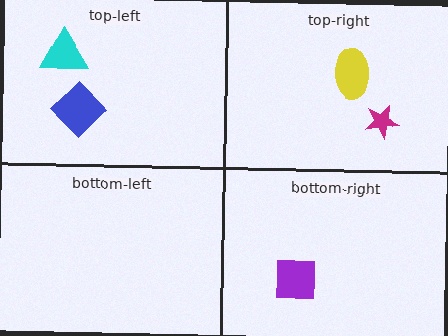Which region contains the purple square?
The bottom-right region.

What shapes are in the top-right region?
The yellow ellipse, the magenta star.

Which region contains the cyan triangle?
The top-left region.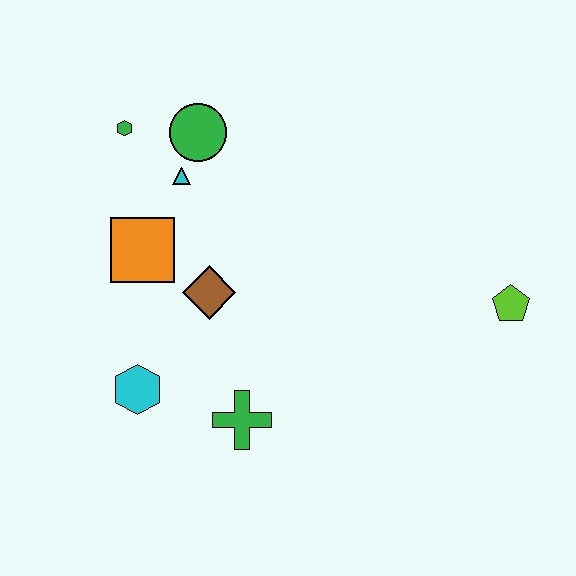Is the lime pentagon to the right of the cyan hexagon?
Yes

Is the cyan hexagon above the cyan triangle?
No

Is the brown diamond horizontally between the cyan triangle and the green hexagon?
No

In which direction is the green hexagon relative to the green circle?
The green hexagon is to the left of the green circle.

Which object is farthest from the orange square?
The lime pentagon is farthest from the orange square.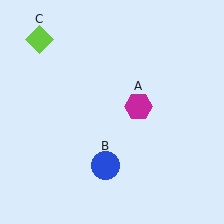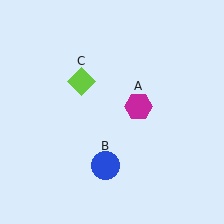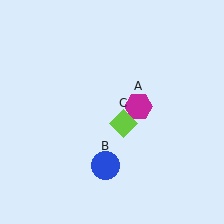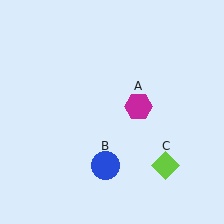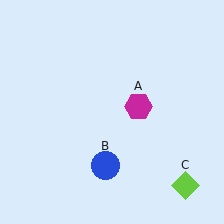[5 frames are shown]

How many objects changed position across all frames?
1 object changed position: lime diamond (object C).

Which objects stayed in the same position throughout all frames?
Magenta hexagon (object A) and blue circle (object B) remained stationary.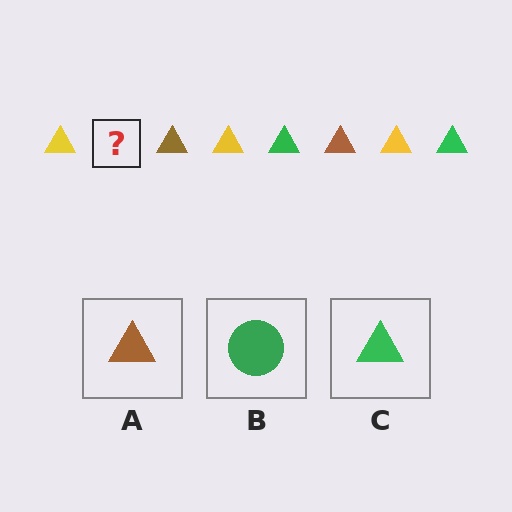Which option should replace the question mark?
Option C.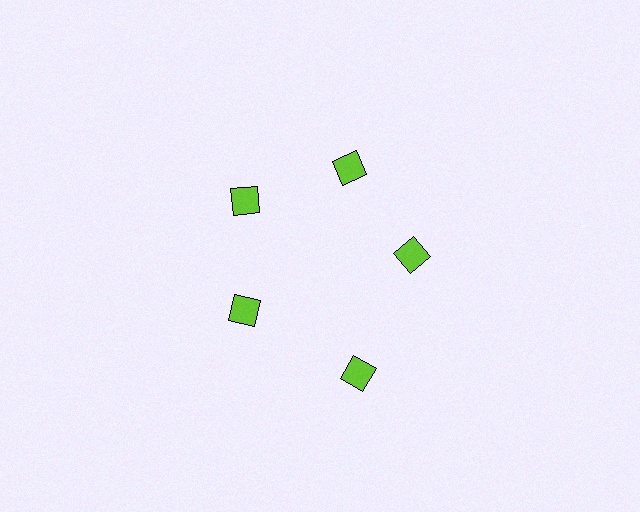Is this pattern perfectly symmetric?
No. The 5 lime diamonds are arranged in a ring, but one element near the 5 o'clock position is pushed outward from the center, breaking the 5-fold rotational symmetry.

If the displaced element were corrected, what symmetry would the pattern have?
It would have 5-fold rotational symmetry — the pattern would map onto itself every 72 degrees.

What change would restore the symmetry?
The symmetry would be restored by moving it inward, back onto the ring so that all 5 diamonds sit at equal angles and equal distance from the center.